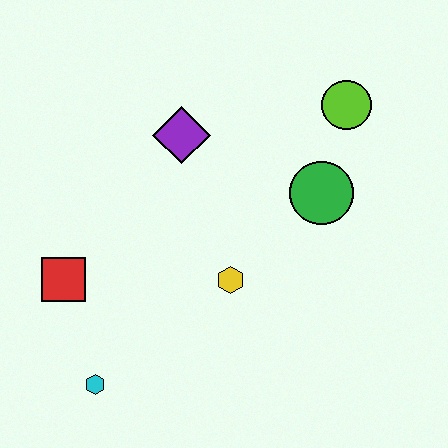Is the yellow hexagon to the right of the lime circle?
No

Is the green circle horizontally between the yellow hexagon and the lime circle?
Yes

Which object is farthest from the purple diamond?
The cyan hexagon is farthest from the purple diamond.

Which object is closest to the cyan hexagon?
The red square is closest to the cyan hexagon.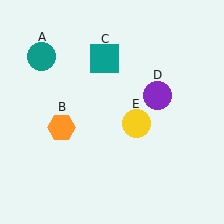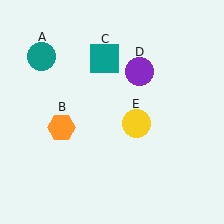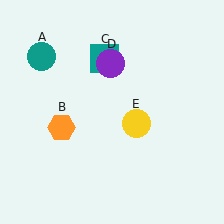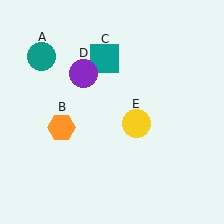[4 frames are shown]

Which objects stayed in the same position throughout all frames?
Teal circle (object A) and orange hexagon (object B) and teal square (object C) and yellow circle (object E) remained stationary.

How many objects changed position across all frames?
1 object changed position: purple circle (object D).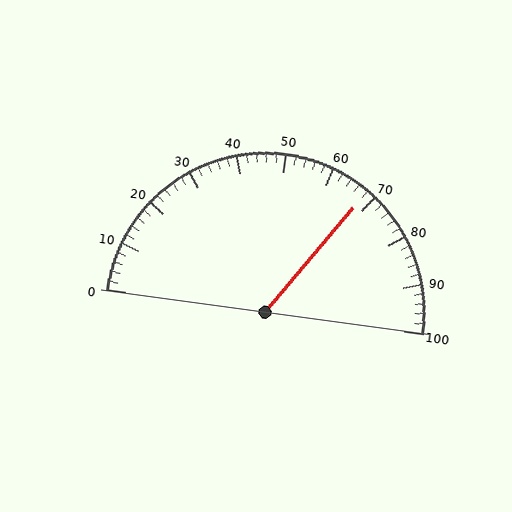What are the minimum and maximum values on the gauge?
The gauge ranges from 0 to 100.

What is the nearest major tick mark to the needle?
The nearest major tick mark is 70.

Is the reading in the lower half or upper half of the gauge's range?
The reading is in the upper half of the range (0 to 100).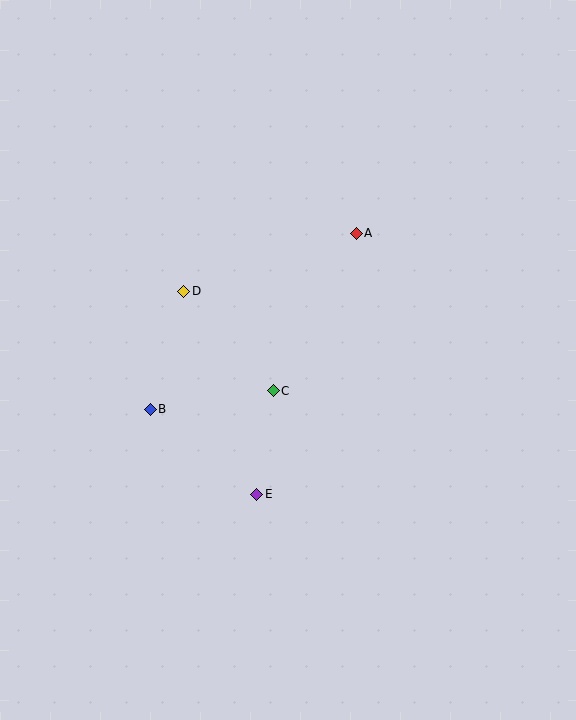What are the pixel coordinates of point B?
Point B is at (150, 409).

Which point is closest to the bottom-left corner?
Point E is closest to the bottom-left corner.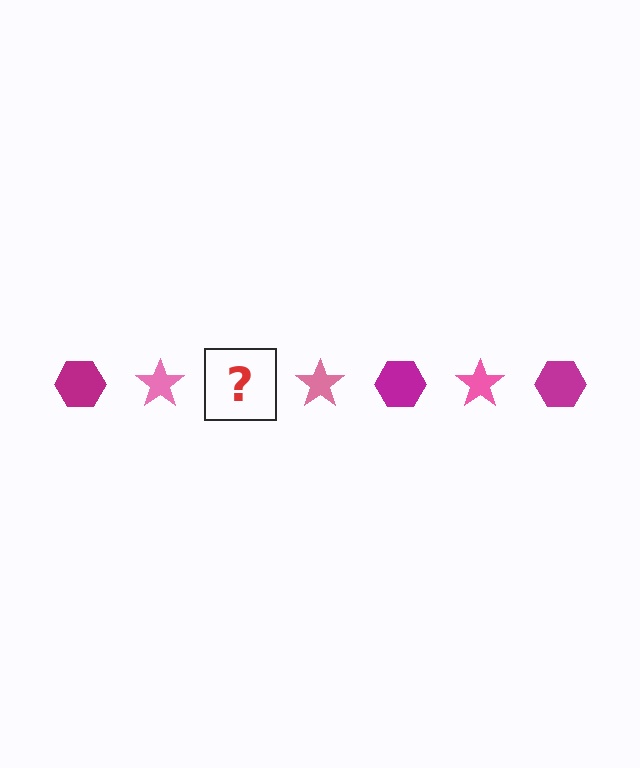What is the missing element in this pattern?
The missing element is a magenta hexagon.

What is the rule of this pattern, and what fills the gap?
The rule is that the pattern alternates between magenta hexagon and pink star. The gap should be filled with a magenta hexagon.